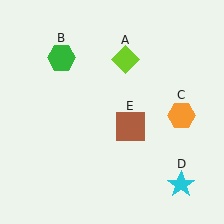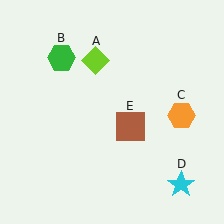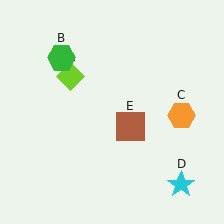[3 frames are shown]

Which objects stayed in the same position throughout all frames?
Green hexagon (object B) and orange hexagon (object C) and cyan star (object D) and brown square (object E) remained stationary.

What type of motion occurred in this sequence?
The lime diamond (object A) rotated counterclockwise around the center of the scene.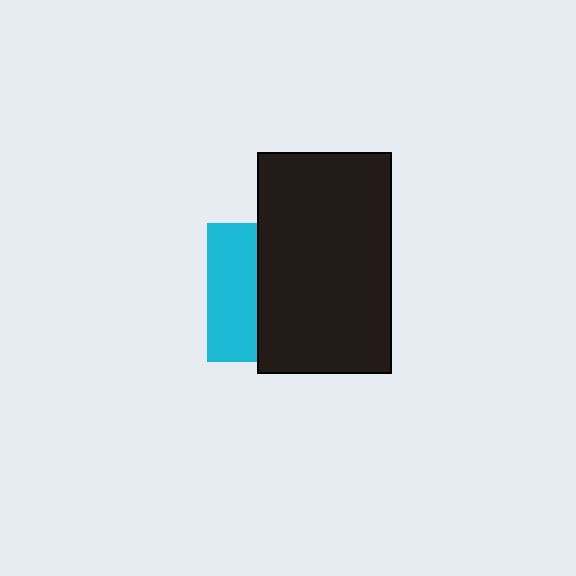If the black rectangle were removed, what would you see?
You would see the complete cyan square.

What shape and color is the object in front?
The object in front is a black rectangle.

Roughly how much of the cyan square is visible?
A small part of it is visible (roughly 36%).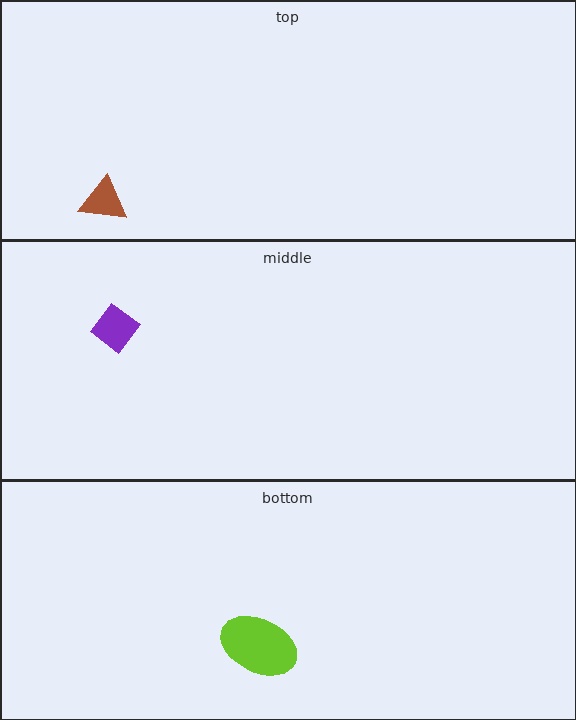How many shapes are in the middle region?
1.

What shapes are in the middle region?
The purple diamond.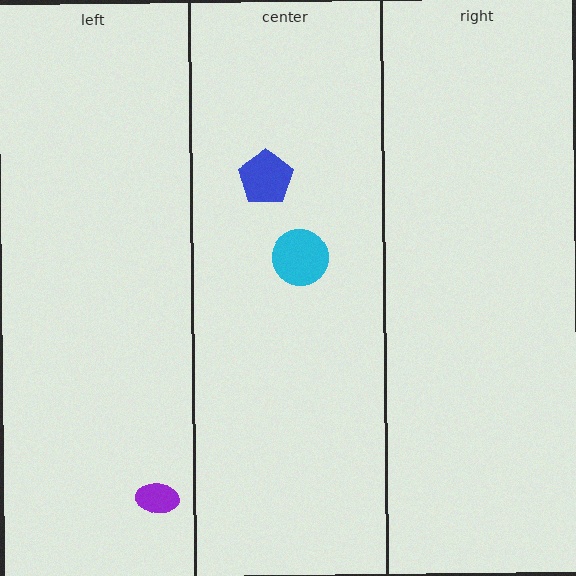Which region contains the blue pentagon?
The center region.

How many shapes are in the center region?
2.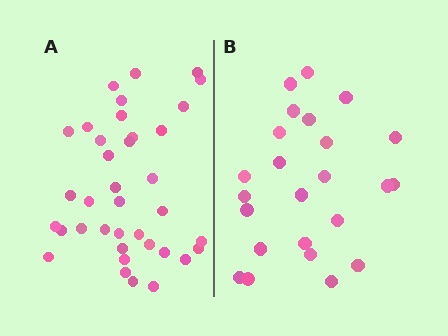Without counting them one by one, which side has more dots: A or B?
Region A (the left region) has more dots.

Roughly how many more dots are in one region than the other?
Region A has approximately 15 more dots than region B.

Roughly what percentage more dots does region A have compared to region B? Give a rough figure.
About 55% more.